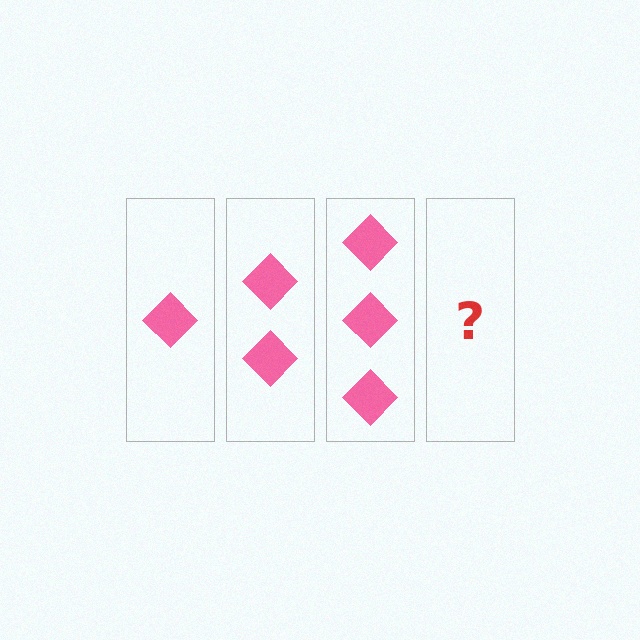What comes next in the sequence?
The next element should be 4 diamonds.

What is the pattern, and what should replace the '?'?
The pattern is that each step adds one more diamond. The '?' should be 4 diamonds.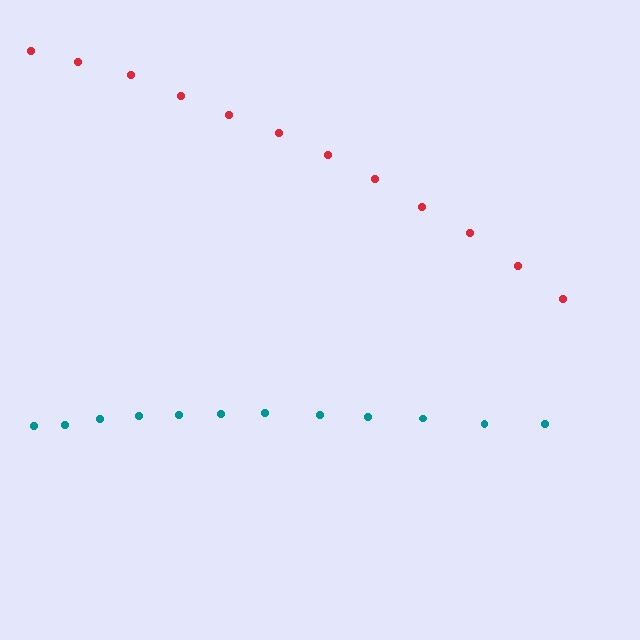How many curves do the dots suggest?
There are 2 distinct paths.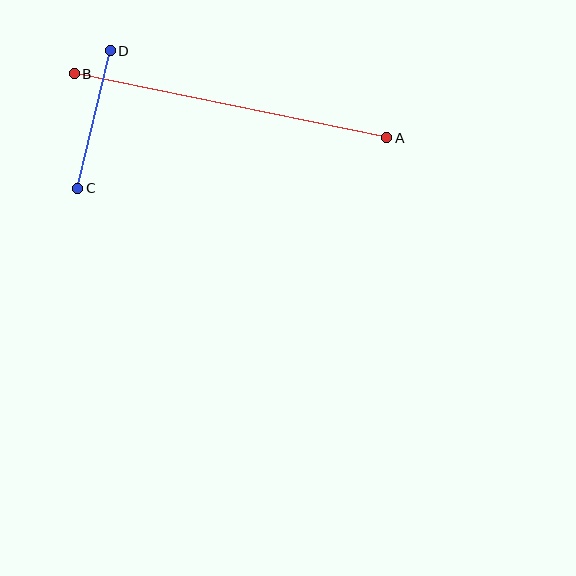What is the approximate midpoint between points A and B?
The midpoint is at approximately (231, 106) pixels.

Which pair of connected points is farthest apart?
Points A and B are farthest apart.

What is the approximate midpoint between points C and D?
The midpoint is at approximately (94, 120) pixels.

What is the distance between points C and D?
The distance is approximately 141 pixels.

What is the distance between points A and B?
The distance is approximately 319 pixels.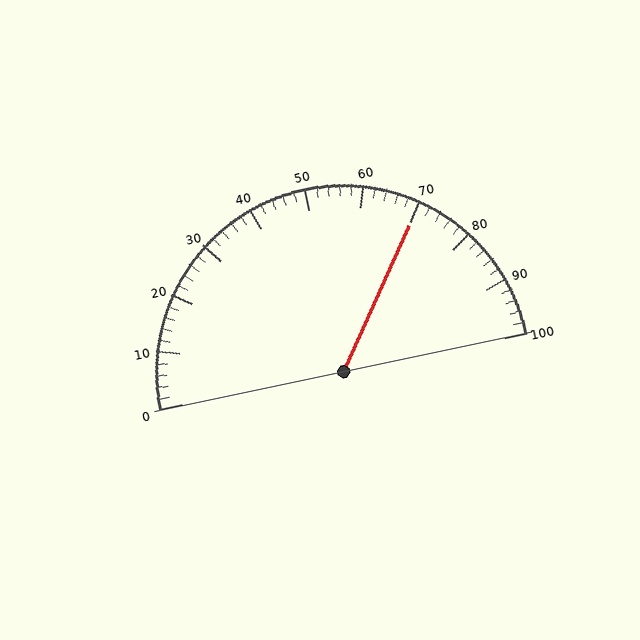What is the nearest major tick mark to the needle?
The nearest major tick mark is 70.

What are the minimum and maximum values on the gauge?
The gauge ranges from 0 to 100.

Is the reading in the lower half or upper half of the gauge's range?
The reading is in the upper half of the range (0 to 100).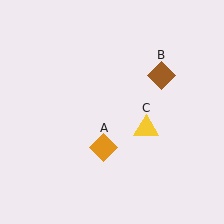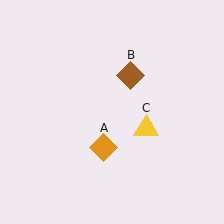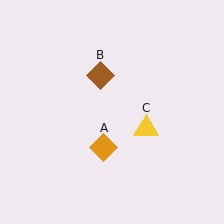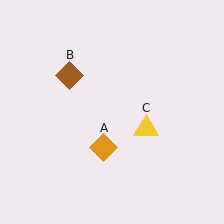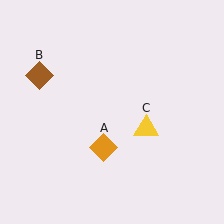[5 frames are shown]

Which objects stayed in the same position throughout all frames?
Orange diamond (object A) and yellow triangle (object C) remained stationary.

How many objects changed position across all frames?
1 object changed position: brown diamond (object B).